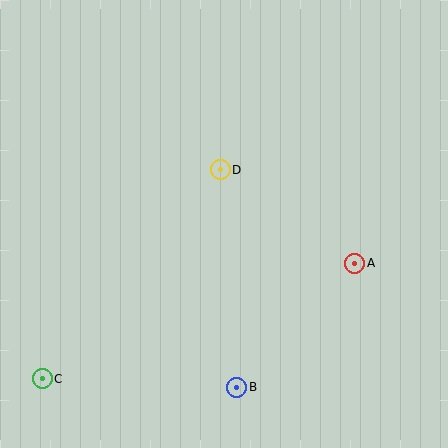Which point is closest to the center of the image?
Point D at (220, 170) is closest to the center.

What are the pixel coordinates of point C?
Point C is at (42, 379).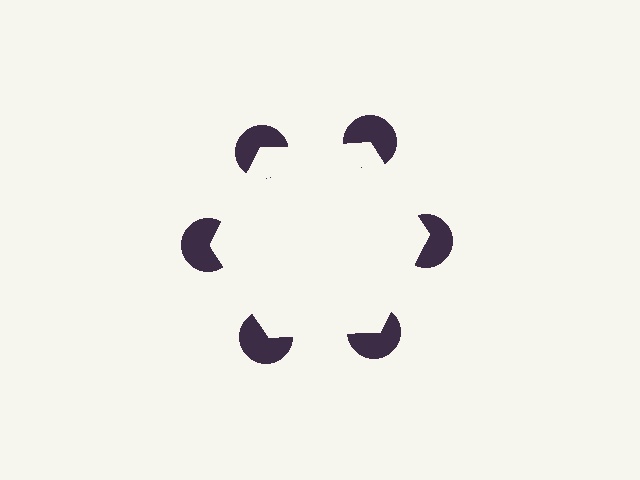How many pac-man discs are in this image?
There are 6 — one at each vertex of the illusory hexagon.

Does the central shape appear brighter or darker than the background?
It typically appears slightly brighter than the background, even though no actual brightness change is drawn.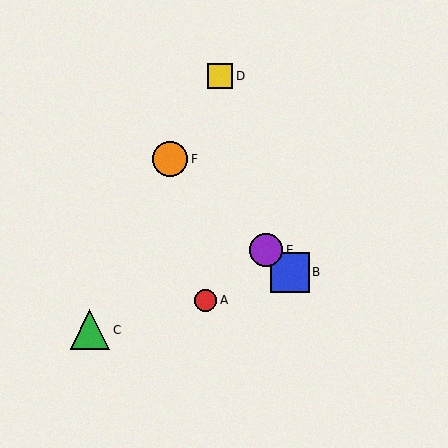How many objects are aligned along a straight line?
3 objects (B, E, F) are aligned along a straight line.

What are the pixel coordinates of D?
Object D is at (220, 76).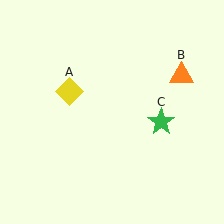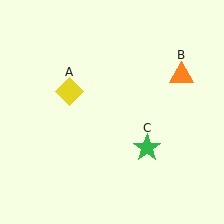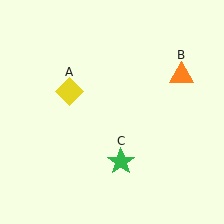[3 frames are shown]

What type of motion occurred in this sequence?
The green star (object C) rotated clockwise around the center of the scene.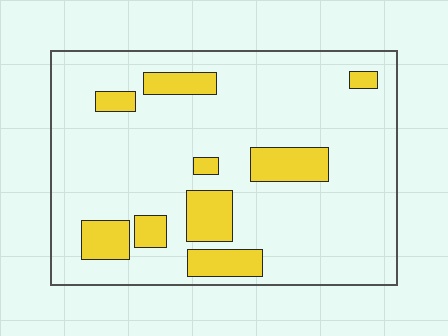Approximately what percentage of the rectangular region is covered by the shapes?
Approximately 15%.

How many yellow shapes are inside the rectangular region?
9.